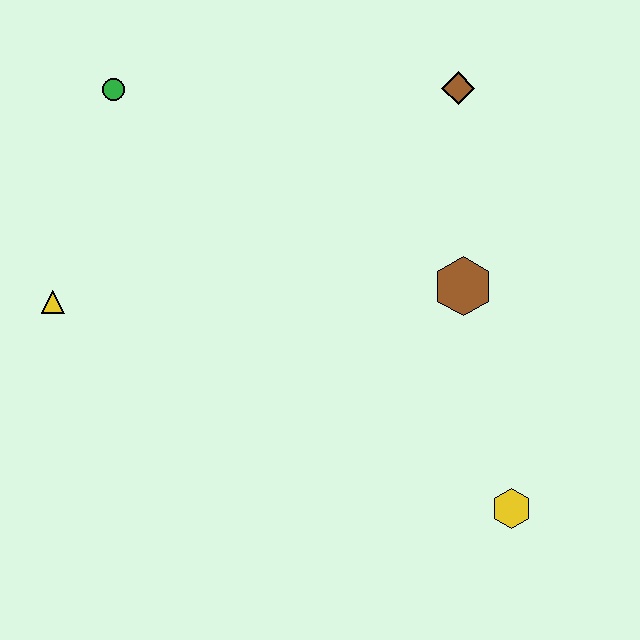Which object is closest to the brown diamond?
The brown hexagon is closest to the brown diamond.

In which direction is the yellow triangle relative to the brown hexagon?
The yellow triangle is to the left of the brown hexagon.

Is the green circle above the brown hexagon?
Yes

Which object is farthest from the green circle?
The yellow hexagon is farthest from the green circle.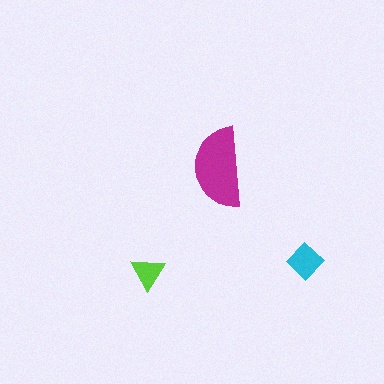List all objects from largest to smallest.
The magenta semicircle, the cyan diamond, the lime triangle.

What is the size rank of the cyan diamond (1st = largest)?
2nd.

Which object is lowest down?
The lime triangle is bottommost.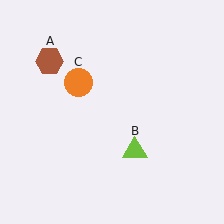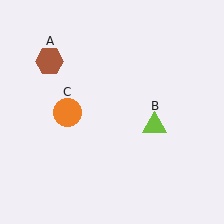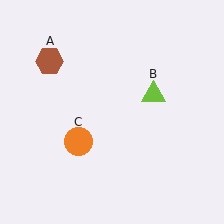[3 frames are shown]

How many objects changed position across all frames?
2 objects changed position: lime triangle (object B), orange circle (object C).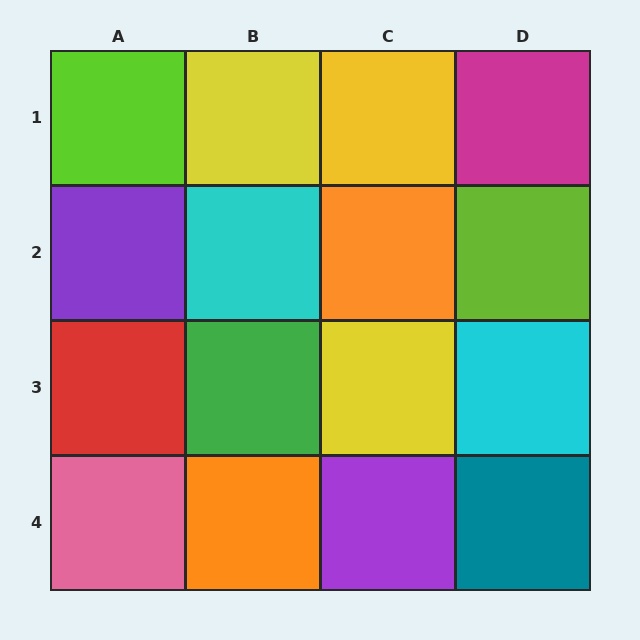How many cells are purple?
2 cells are purple.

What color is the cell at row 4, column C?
Purple.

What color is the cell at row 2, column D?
Lime.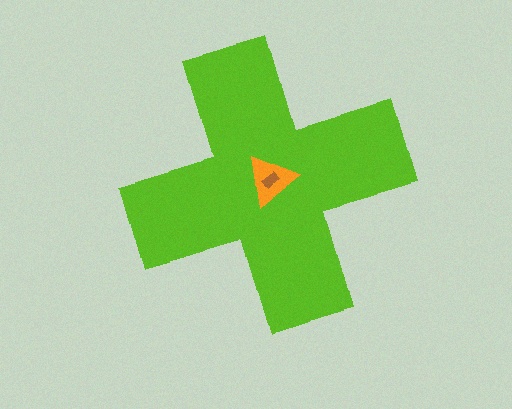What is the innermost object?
The brown rectangle.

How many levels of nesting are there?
3.